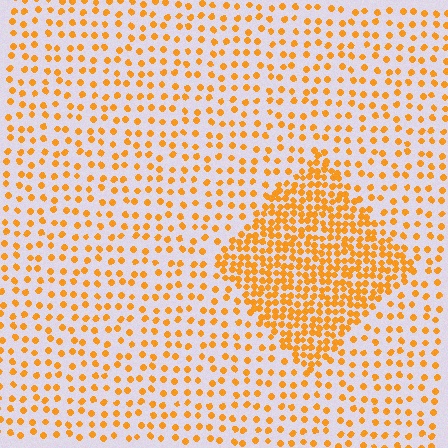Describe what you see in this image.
The image contains small orange elements arranged at two different densities. A diamond-shaped region is visible where the elements are more densely packed than the surrounding area.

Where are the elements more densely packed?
The elements are more densely packed inside the diamond boundary.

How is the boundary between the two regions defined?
The boundary is defined by a change in element density (approximately 2.5x ratio). All elements are the same color, size, and shape.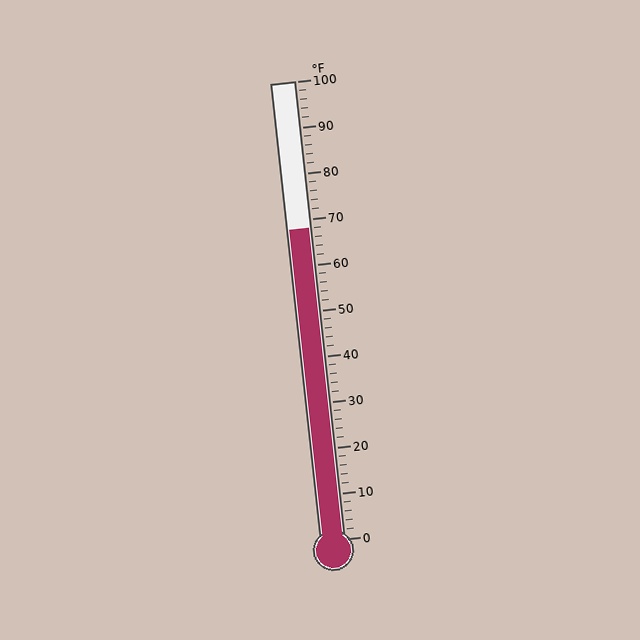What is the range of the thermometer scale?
The thermometer scale ranges from 0°F to 100°F.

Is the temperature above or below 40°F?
The temperature is above 40°F.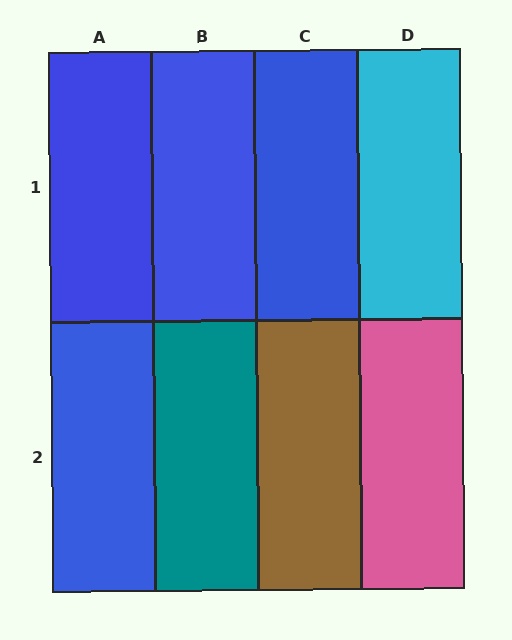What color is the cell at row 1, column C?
Blue.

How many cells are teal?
1 cell is teal.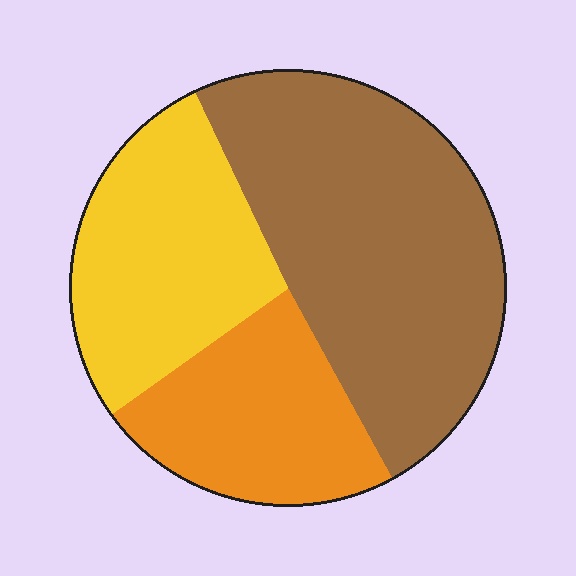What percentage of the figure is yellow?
Yellow covers roughly 30% of the figure.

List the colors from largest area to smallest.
From largest to smallest: brown, yellow, orange.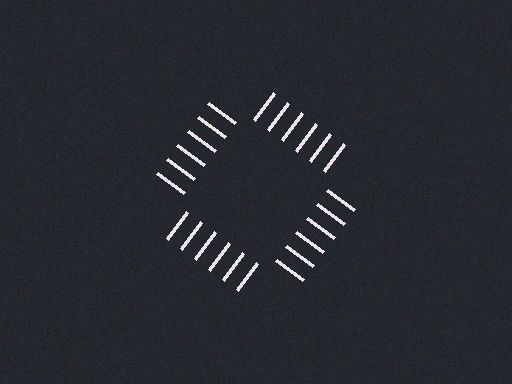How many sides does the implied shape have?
4 sides — the line-ends trace a square.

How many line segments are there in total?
24 — 6 along each of the 4 edges.